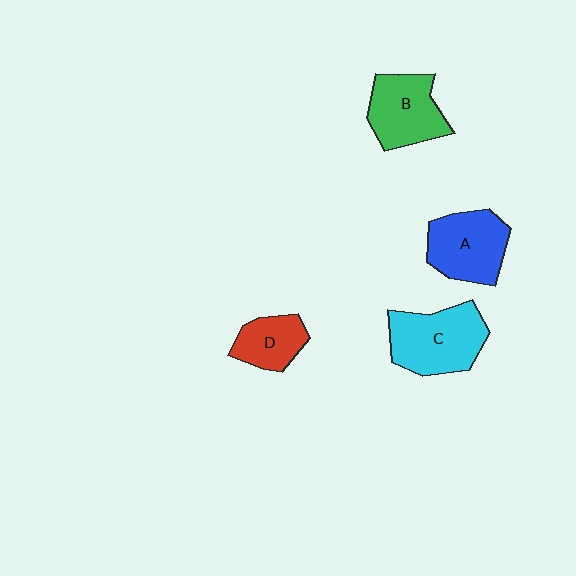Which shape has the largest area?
Shape C (cyan).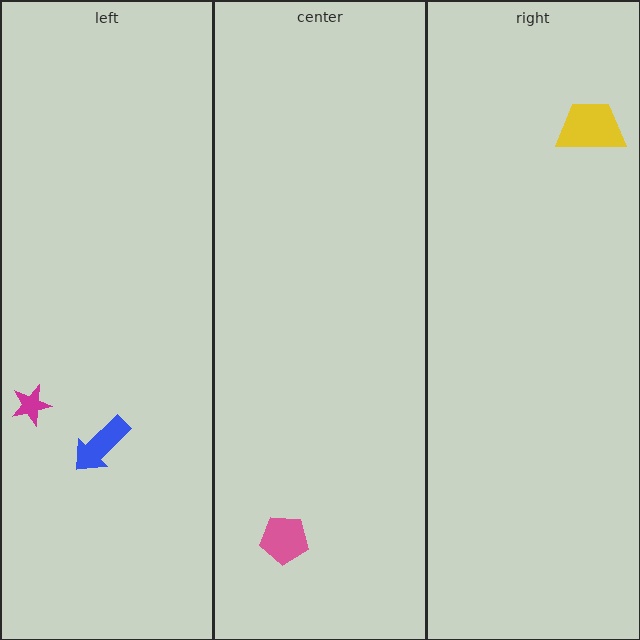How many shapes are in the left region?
2.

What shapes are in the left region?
The blue arrow, the magenta star.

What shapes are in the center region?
The pink pentagon.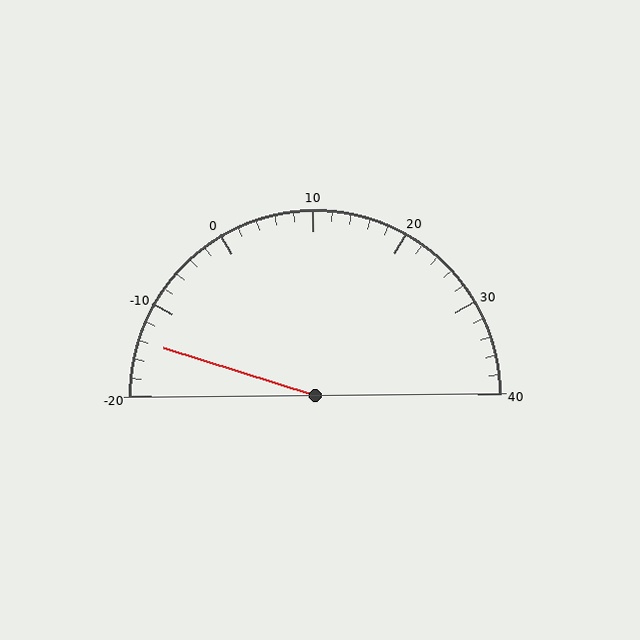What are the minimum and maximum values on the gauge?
The gauge ranges from -20 to 40.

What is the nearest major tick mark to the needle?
The nearest major tick mark is -10.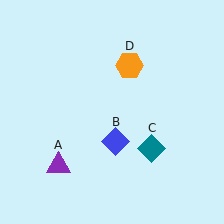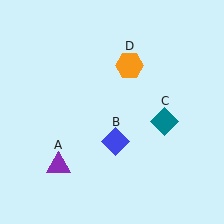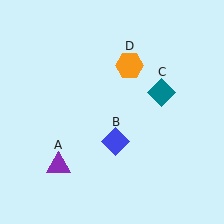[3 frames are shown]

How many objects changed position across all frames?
1 object changed position: teal diamond (object C).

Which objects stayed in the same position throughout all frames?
Purple triangle (object A) and blue diamond (object B) and orange hexagon (object D) remained stationary.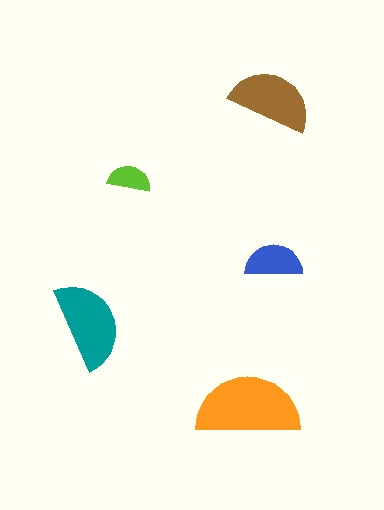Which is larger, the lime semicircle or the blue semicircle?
The blue one.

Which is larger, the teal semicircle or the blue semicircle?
The teal one.